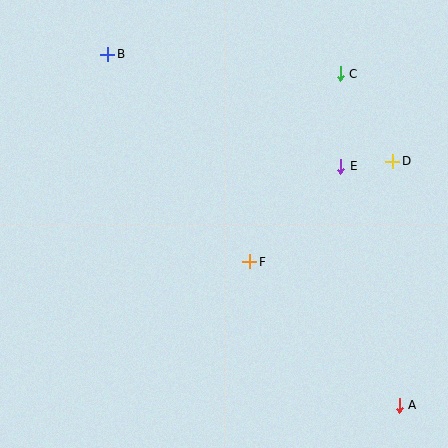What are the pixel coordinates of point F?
Point F is at (250, 262).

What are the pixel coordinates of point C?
Point C is at (340, 74).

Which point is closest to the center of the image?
Point F at (250, 262) is closest to the center.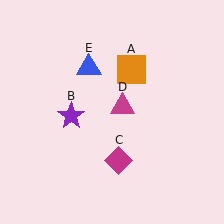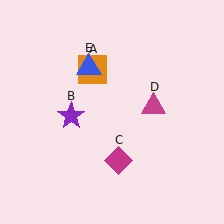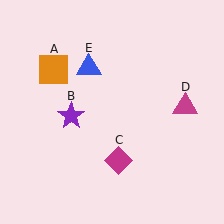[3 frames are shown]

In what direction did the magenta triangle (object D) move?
The magenta triangle (object D) moved right.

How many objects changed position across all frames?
2 objects changed position: orange square (object A), magenta triangle (object D).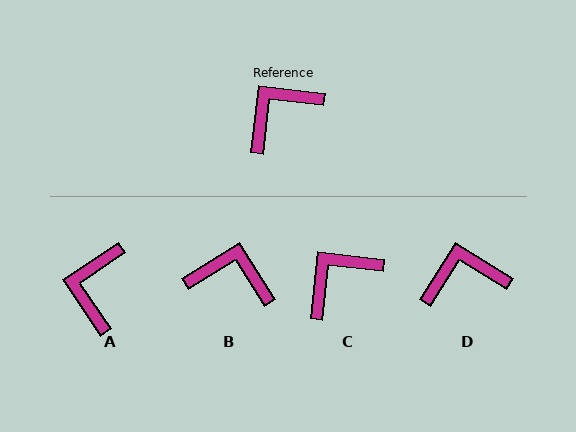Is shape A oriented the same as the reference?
No, it is off by about 40 degrees.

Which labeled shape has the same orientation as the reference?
C.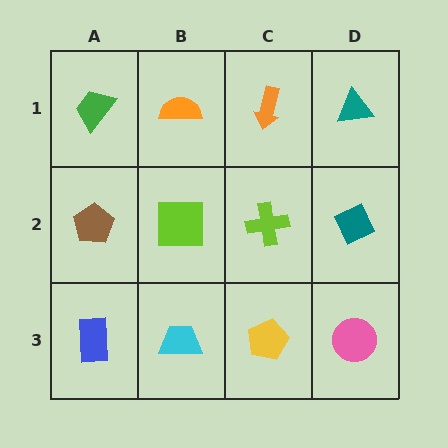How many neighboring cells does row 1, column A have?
2.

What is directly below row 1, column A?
A brown pentagon.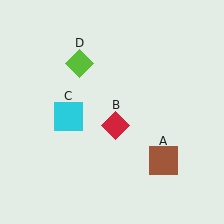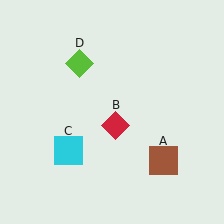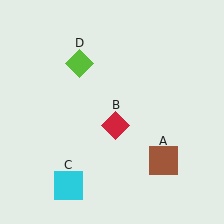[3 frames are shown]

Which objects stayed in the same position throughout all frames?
Brown square (object A) and red diamond (object B) and lime diamond (object D) remained stationary.